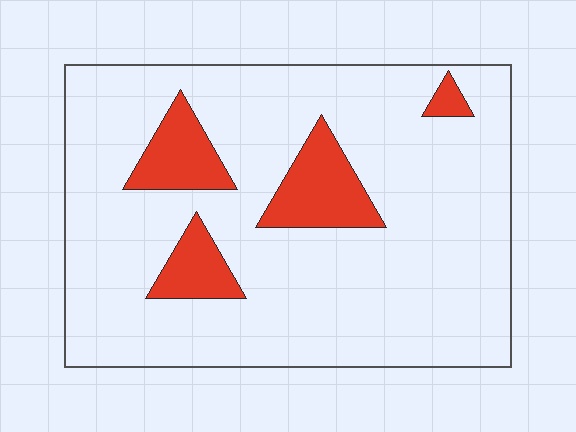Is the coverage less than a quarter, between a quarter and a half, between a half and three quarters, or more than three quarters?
Less than a quarter.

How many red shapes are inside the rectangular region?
4.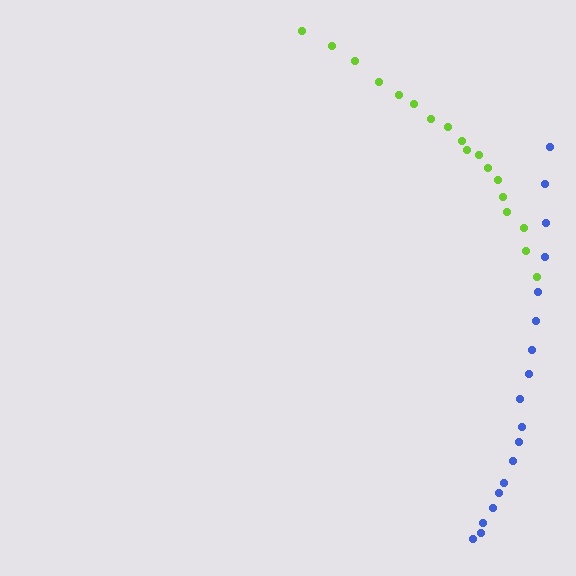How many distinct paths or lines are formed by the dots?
There are 2 distinct paths.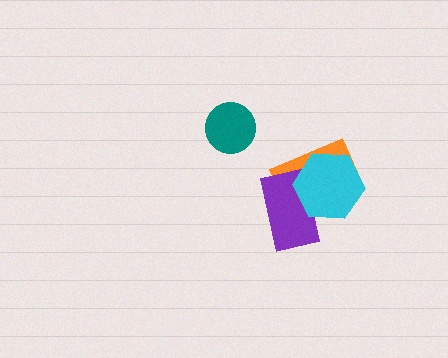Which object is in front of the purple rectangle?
The cyan hexagon is in front of the purple rectangle.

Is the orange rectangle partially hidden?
Yes, it is partially covered by another shape.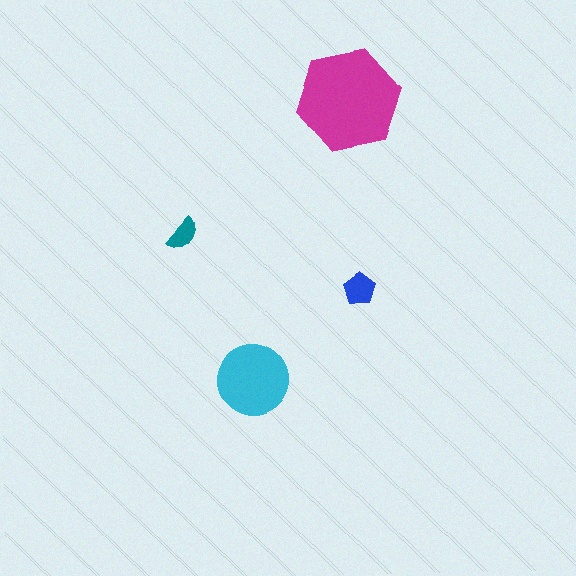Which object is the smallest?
The teal semicircle.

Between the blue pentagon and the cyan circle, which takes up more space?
The cyan circle.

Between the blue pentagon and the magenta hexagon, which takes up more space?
The magenta hexagon.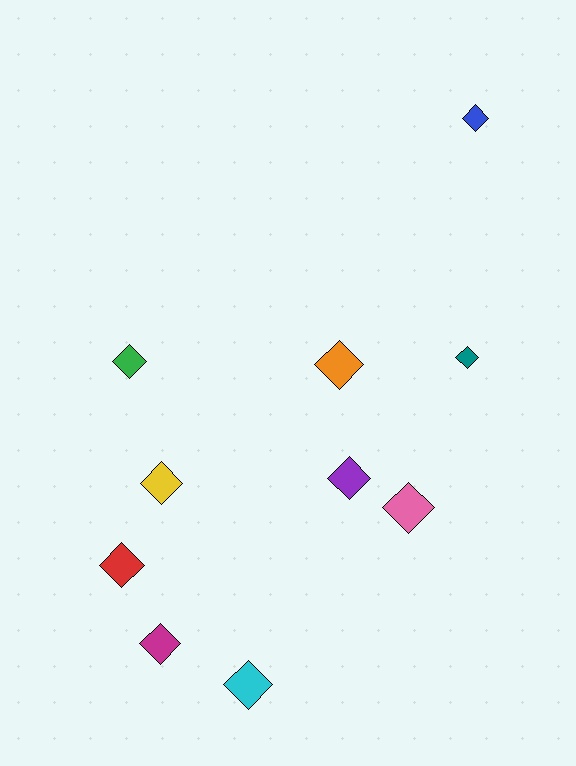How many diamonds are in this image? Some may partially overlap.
There are 10 diamonds.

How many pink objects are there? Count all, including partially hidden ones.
There is 1 pink object.